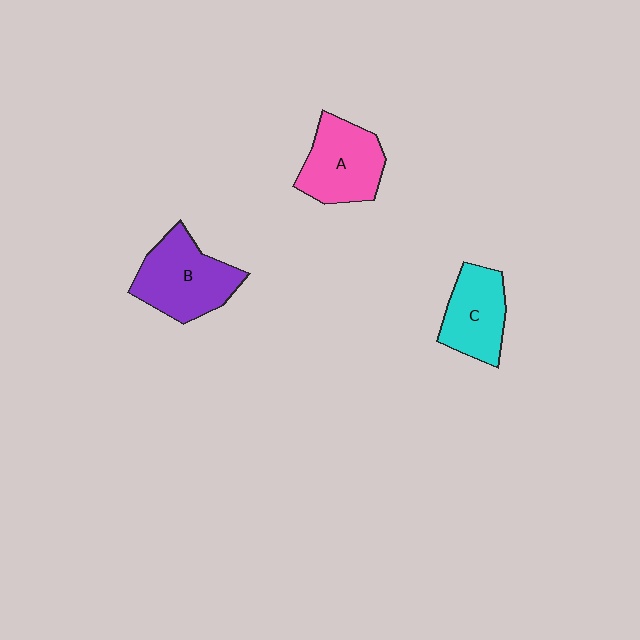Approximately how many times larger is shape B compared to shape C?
Approximately 1.3 times.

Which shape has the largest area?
Shape B (purple).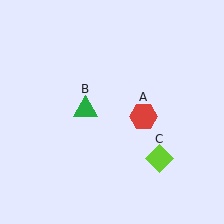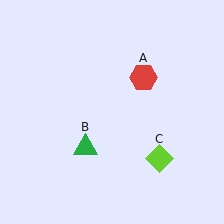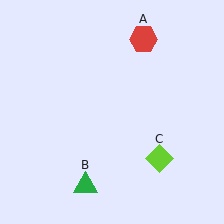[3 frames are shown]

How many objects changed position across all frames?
2 objects changed position: red hexagon (object A), green triangle (object B).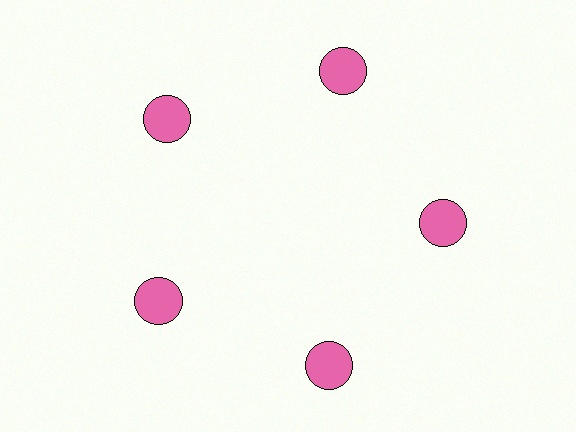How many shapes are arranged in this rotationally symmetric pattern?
There are 5 shapes, arranged in 5 groups of 1.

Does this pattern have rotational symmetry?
Yes, this pattern has 5-fold rotational symmetry. It looks the same after rotating 72 degrees around the center.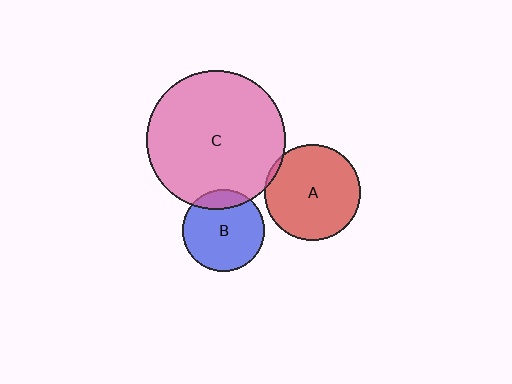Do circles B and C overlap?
Yes.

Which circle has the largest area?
Circle C (pink).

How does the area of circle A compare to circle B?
Approximately 1.4 times.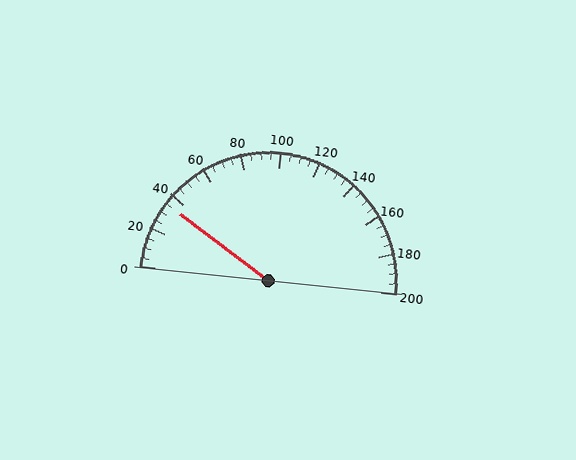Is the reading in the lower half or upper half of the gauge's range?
The reading is in the lower half of the range (0 to 200).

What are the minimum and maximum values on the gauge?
The gauge ranges from 0 to 200.